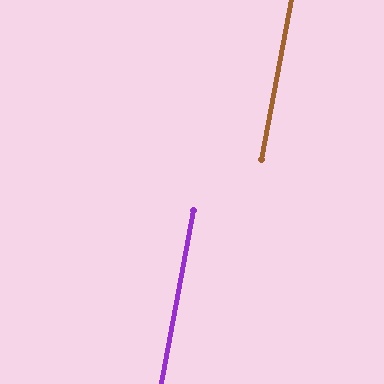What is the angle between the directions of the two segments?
Approximately 0 degrees.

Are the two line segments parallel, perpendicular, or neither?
Parallel — their directions differ by only 0.1°.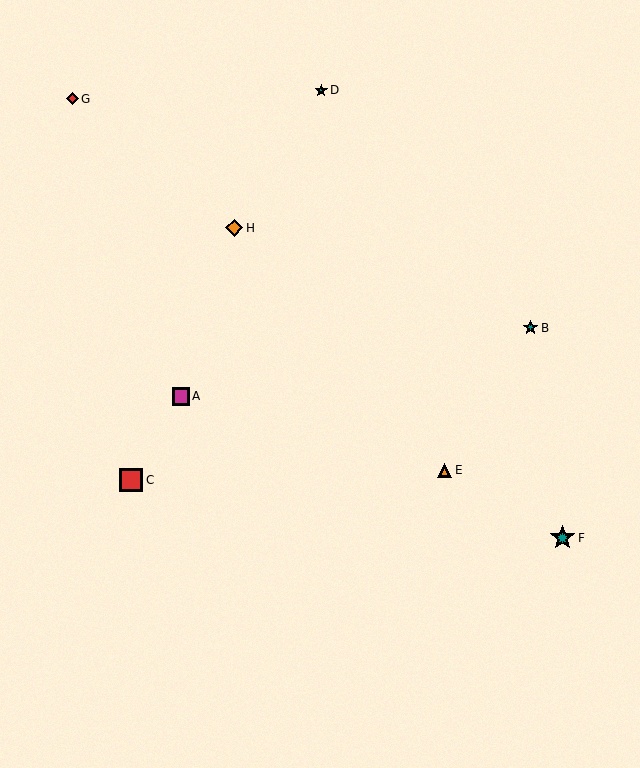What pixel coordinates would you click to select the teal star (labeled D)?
Click at (321, 90) to select the teal star D.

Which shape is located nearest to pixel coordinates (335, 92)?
The teal star (labeled D) at (321, 90) is nearest to that location.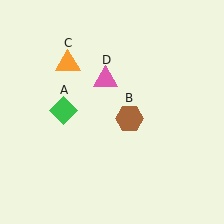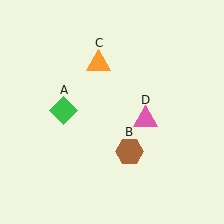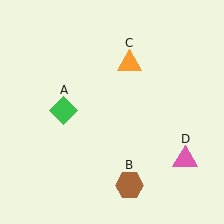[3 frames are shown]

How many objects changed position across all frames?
3 objects changed position: brown hexagon (object B), orange triangle (object C), pink triangle (object D).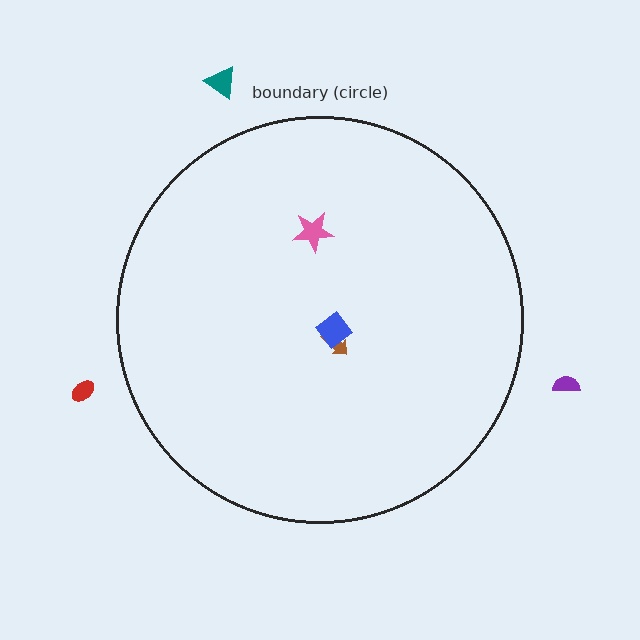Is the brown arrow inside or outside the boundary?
Inside.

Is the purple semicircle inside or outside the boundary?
Outside.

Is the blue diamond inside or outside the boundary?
Inside.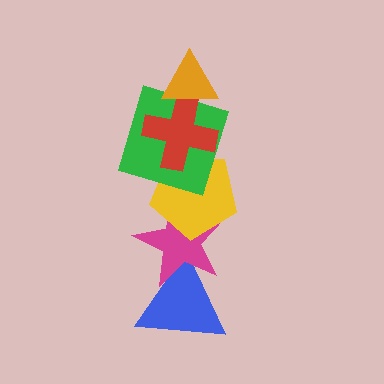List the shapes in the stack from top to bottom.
From top to bottom: the orange triangle, the red cross, the green square, the yellow pentagon, the magenta star, the blue triangle.